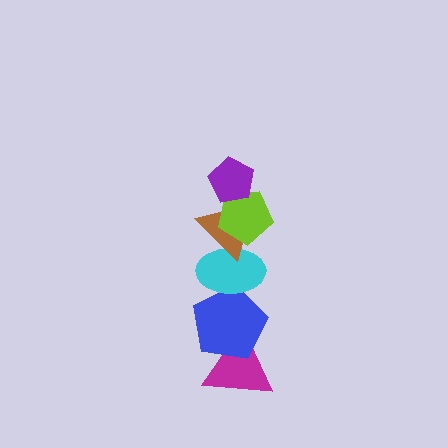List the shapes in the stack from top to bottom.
From top to bottom: the purple pentagon, the lime pentagon, the brown triangle, the cyan ellipse, the blue pentagon, the magenta triangle.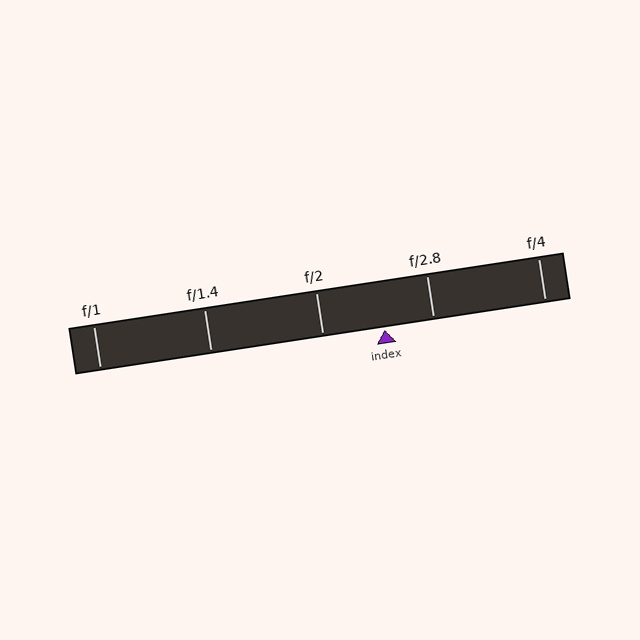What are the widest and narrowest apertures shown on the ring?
The widest aperture shown is f/1 and the narrowest is f/4.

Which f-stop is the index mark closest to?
The index mark is closest to f/2.8.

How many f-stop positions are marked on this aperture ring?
There are 5 f-stop positions marked.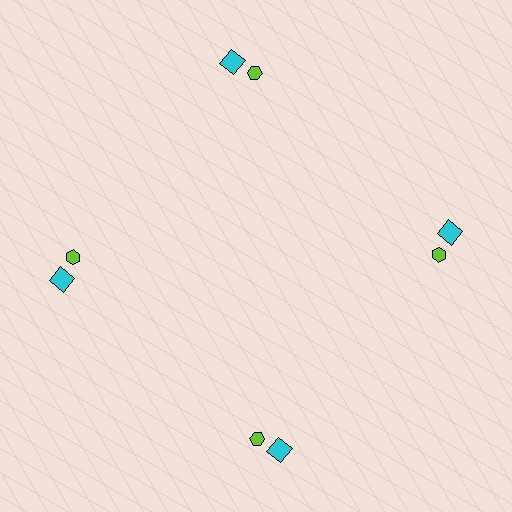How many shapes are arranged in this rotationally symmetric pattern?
There are 8 shapes, arranged in 4 groups of 2.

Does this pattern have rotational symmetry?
Yes, this pattern has 4-fold rotational symmetry. It looks the same after rotating 90 degrees around the center.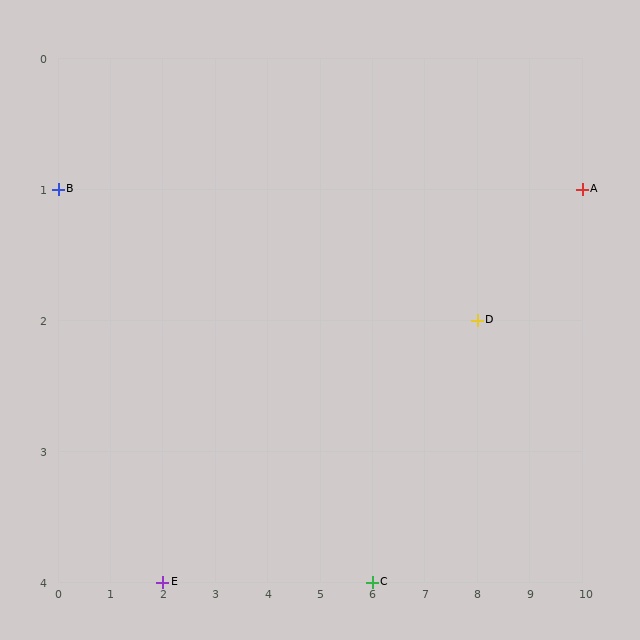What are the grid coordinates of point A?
Point A is at grid coordinates (10, 1).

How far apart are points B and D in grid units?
Points B and D are 8 columns and 1 row apart (about 8.1 grid units diagonally).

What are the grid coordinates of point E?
Point E is at grid coordinates (2, 4).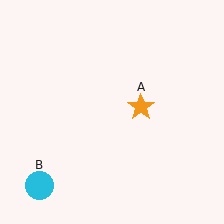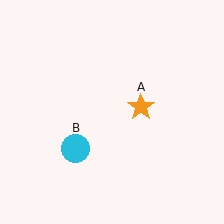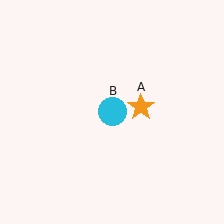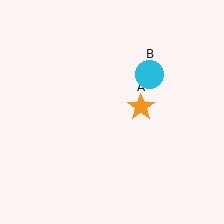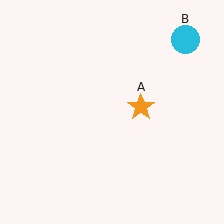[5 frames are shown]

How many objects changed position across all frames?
1 object changed position: cyan circle (object B).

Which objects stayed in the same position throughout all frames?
Orange star (object A) remained stationary.